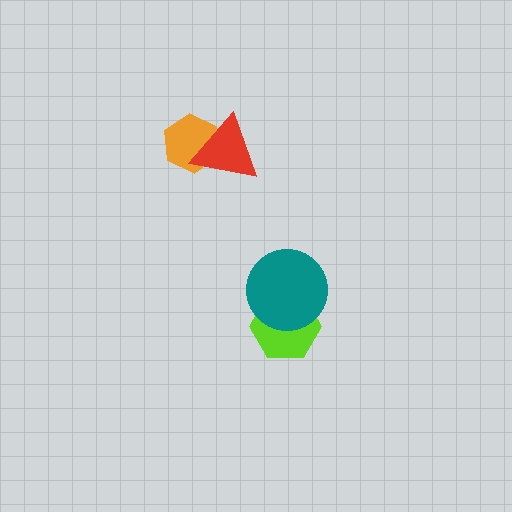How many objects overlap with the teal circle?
1 object overlaps with the teal circle.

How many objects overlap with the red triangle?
1 object overlaps with the red triangle.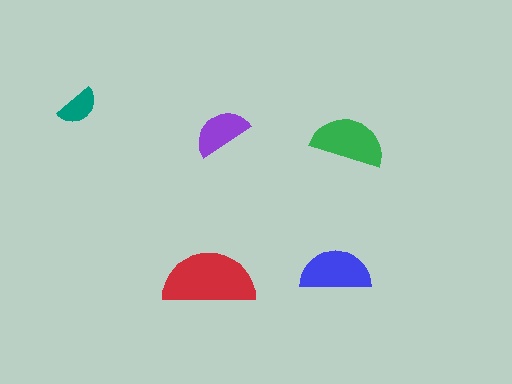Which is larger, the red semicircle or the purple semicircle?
The red one.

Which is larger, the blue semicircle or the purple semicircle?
The blue one.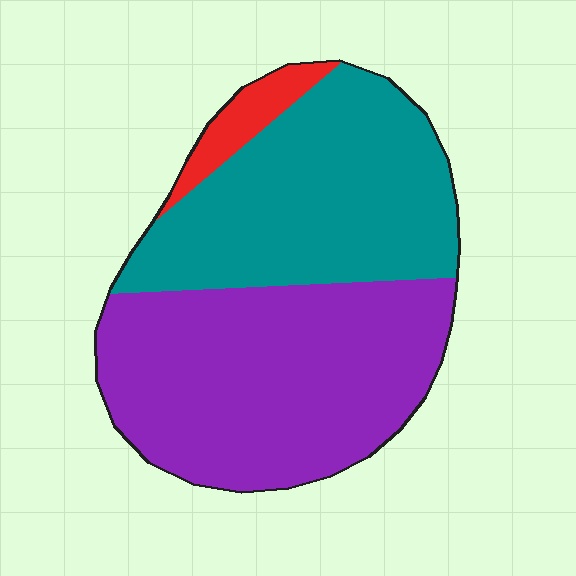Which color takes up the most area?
Purple, at roughly 50%.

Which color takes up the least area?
Red, at roughly 5%.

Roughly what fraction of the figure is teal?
Teal covers 42% of the figure.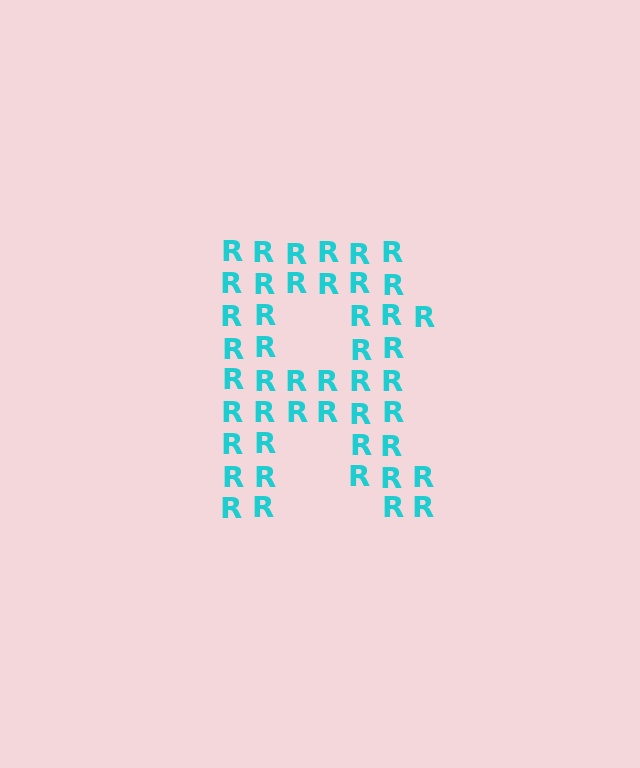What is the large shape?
The large shape is the letter R.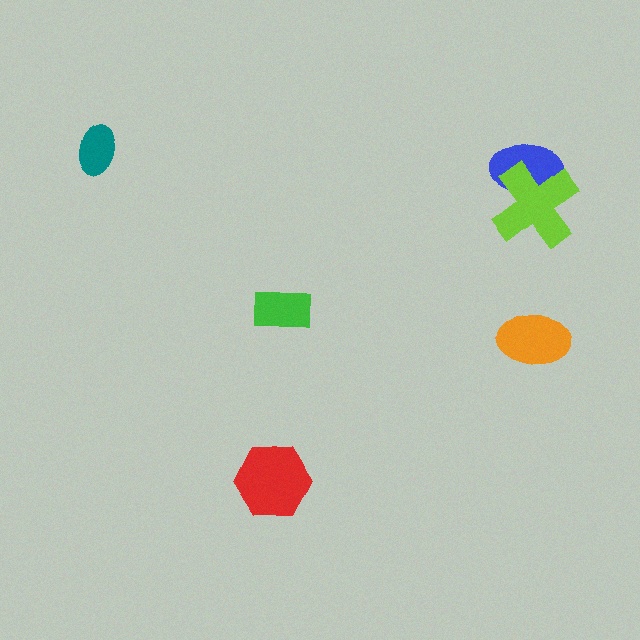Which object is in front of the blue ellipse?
The lime cross is in front of the blue ellipse.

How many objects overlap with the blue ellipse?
1 object overlaps with the blue ellipse.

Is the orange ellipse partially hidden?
No, no other shape covers it.